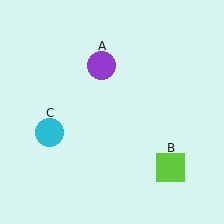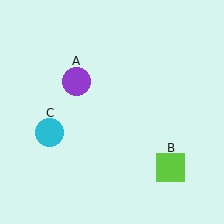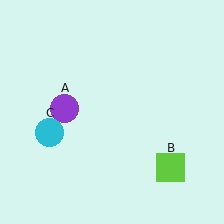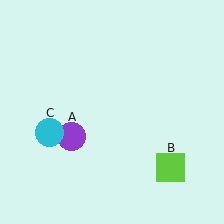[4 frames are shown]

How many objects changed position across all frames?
1 object changed position: purple circle (object A).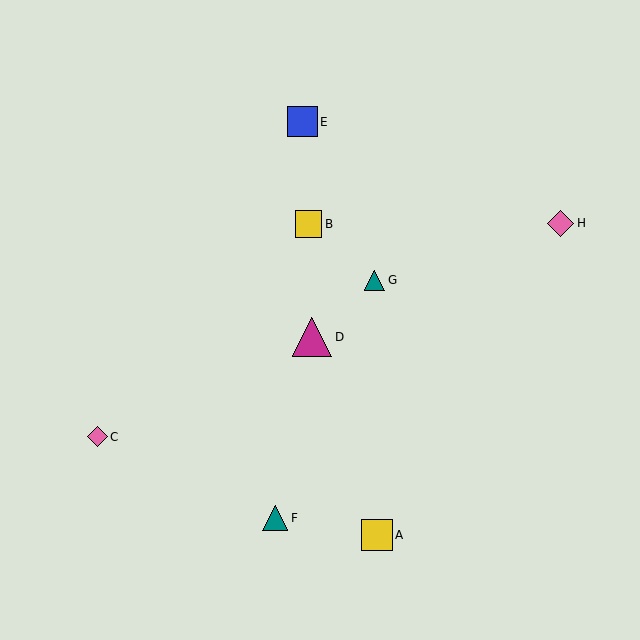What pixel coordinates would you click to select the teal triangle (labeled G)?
Click at (375, 280) to select the teal triangle G.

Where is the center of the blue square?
The center of the blue square is at (302, 122).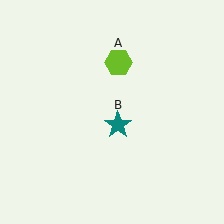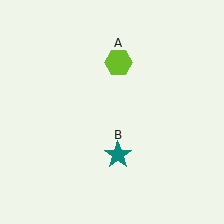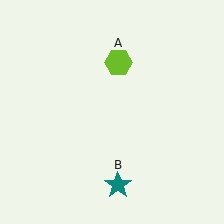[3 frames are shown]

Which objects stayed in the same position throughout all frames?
Lime hexagon (object A) remained stationary.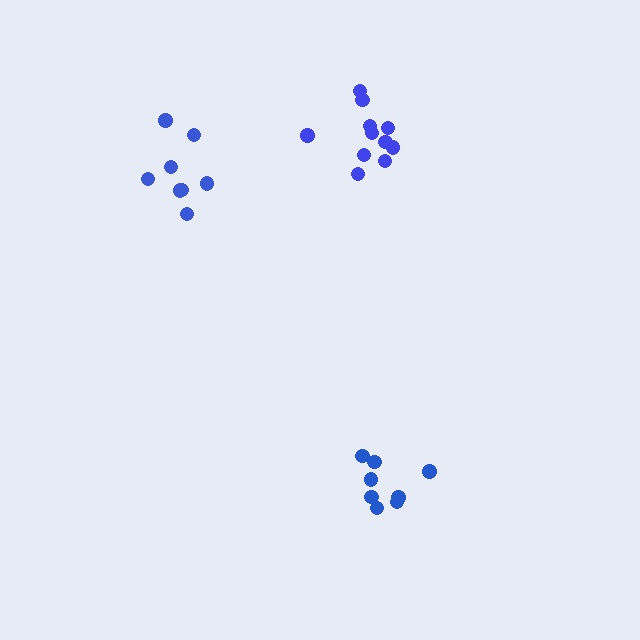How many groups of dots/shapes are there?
There are 3 groups.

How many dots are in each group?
Group 1: 11 dots, Group 2: 8 dots, Group 3: 8 dots (27 total).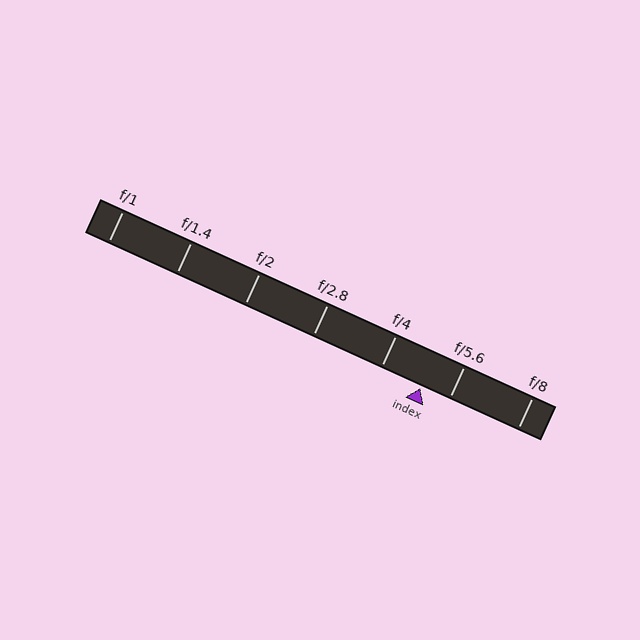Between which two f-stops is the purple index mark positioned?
The index mark is between f/4 and f/5.6.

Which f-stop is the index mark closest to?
The index mark is closest to f/5.6.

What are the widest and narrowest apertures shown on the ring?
The widest aperture shown is f/1 and the narrowest is f/8.